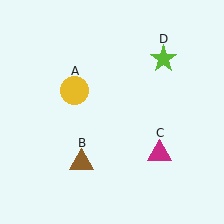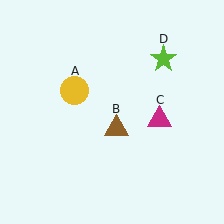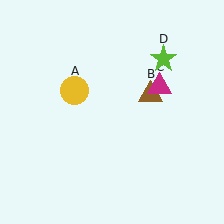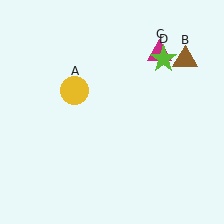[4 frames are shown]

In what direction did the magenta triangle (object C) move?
The magenta triangle (object C) moved up.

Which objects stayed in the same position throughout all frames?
Yellow circle (object A) and lime star (object D) remained stationary.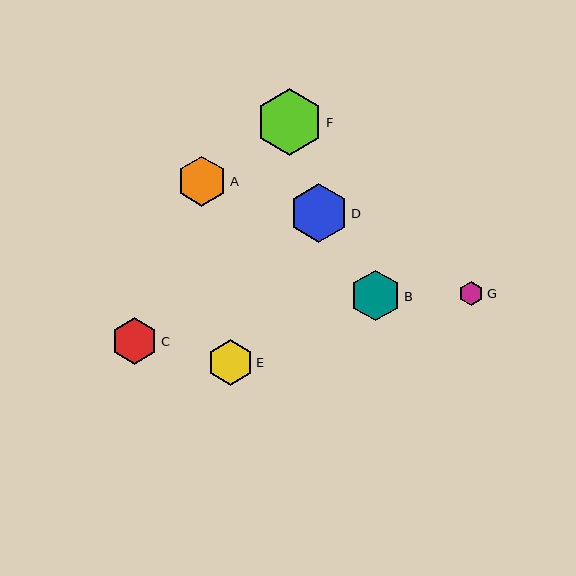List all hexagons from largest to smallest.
From largest to smallest: F, D, B, A, C, E, G.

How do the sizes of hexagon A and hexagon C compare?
Hexagon A and hexagon C are approximately the same size.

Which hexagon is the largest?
Hexagon F is the largest with a size of approximately 67 pixels.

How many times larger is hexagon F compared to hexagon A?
Hexagon F is approximately 1.3 times the size of hexagon A.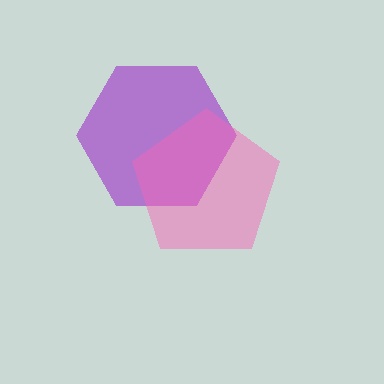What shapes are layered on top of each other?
The layered shapes are: a purple hexagon, a pink pentagon.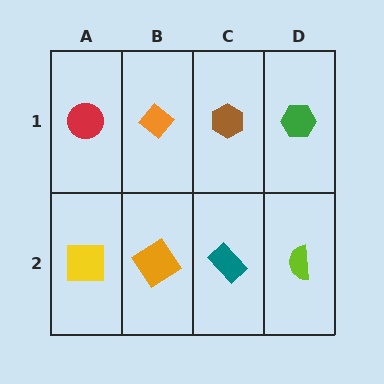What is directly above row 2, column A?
A red circle.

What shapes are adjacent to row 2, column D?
A green hexagon (row 1, column D), a teal rectangle (row 2, column C).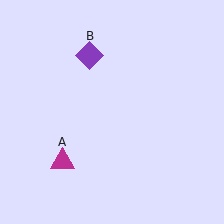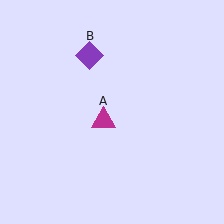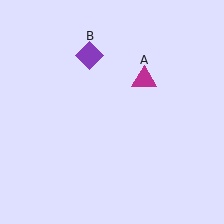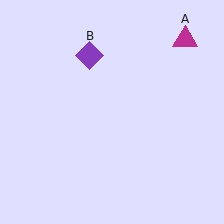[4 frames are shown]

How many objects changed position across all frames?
1 object changed position: magenta triangle (object A).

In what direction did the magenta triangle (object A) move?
The magenta triangle (object A) moved up and to the right.